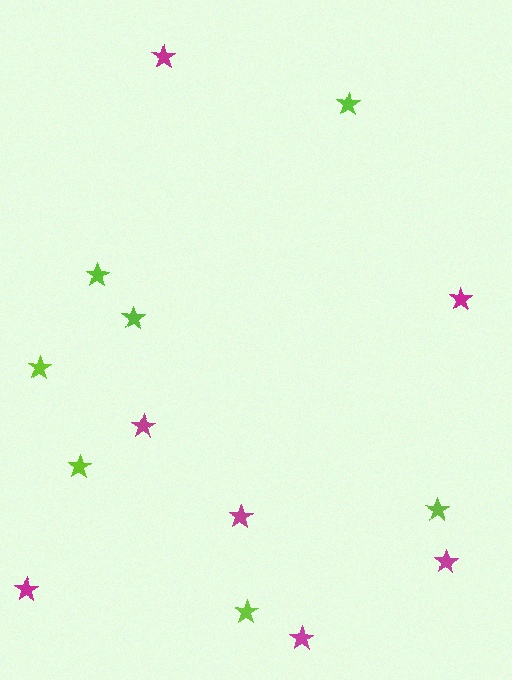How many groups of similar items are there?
There are 2 groups: one group of magenta stars (7) and one group of lime stars (7).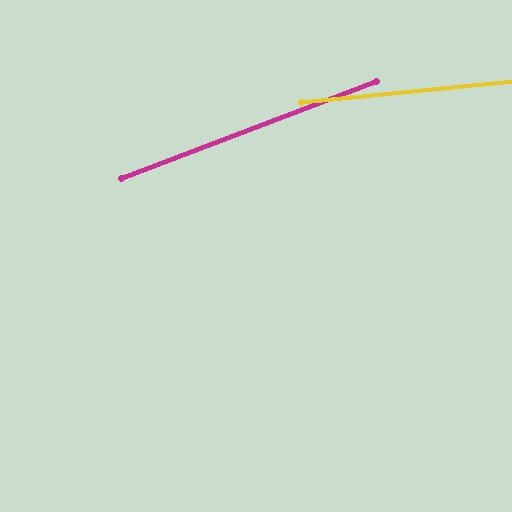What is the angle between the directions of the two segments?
Approximately 15 degrees.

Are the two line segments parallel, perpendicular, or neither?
Neither parallel nor perpendicular — they differ by about 15°.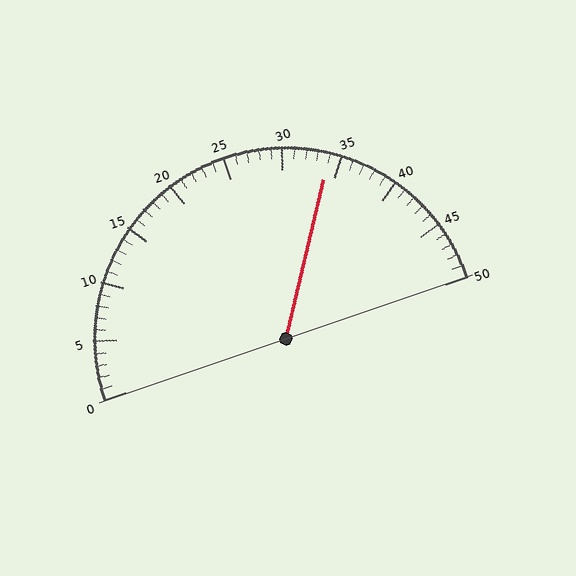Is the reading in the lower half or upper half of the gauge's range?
The reading is in the upper half of the range (0 to 50).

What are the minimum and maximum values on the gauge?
The gauge ranges from 0 to 50.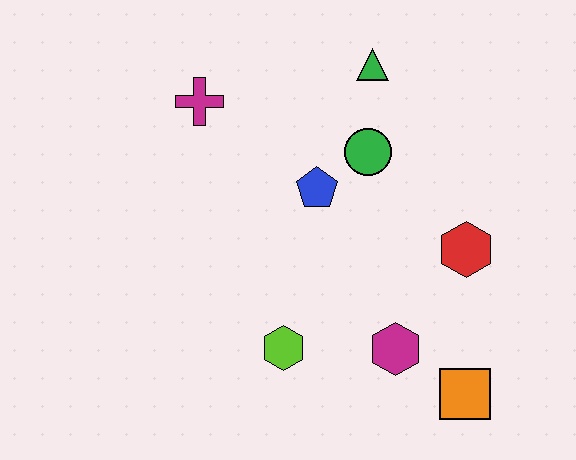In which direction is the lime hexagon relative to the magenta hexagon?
The lime hexagon is to the left of the magenta hexagon.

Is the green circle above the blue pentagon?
Yes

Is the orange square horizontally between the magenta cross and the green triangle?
No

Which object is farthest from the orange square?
The magenta cross is farthest from the orange square.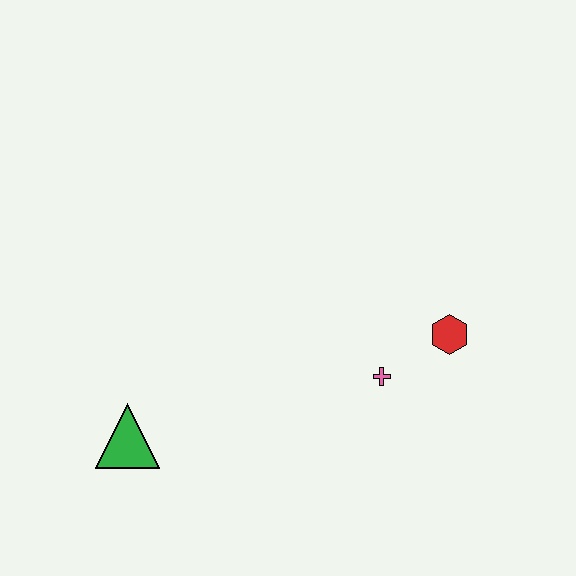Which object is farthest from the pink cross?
The green triangle is farthest from the pink cross.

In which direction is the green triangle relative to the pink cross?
The green triangle is to the left of the pink cross.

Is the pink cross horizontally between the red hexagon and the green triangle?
Yes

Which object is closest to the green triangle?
The pink cross is closest to the green triangle.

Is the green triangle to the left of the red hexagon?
Yes